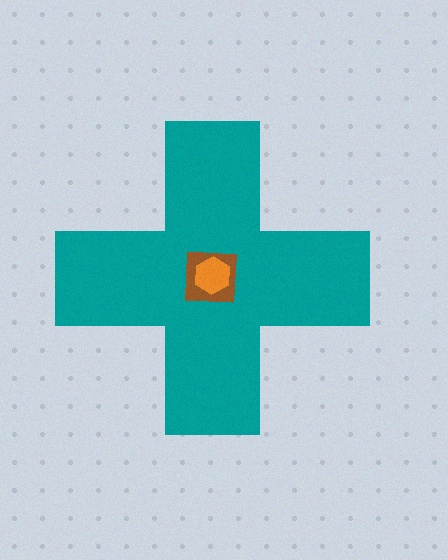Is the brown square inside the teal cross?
Yes.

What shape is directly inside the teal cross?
The brown square.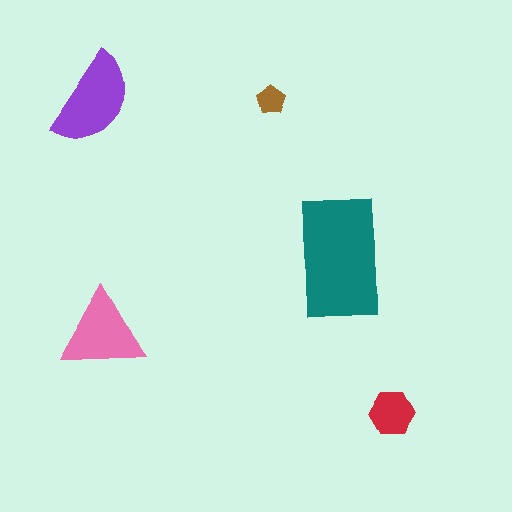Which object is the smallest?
The brown pentagon.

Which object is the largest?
The teal rectangle.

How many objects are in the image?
There are 5 objects in the image.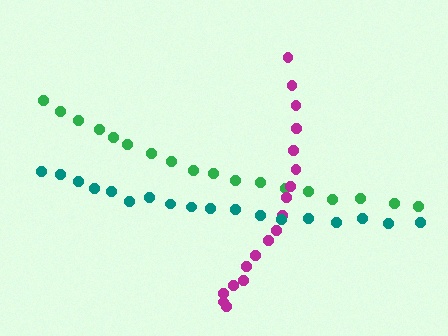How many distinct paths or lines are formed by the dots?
There are 3 distinct paths.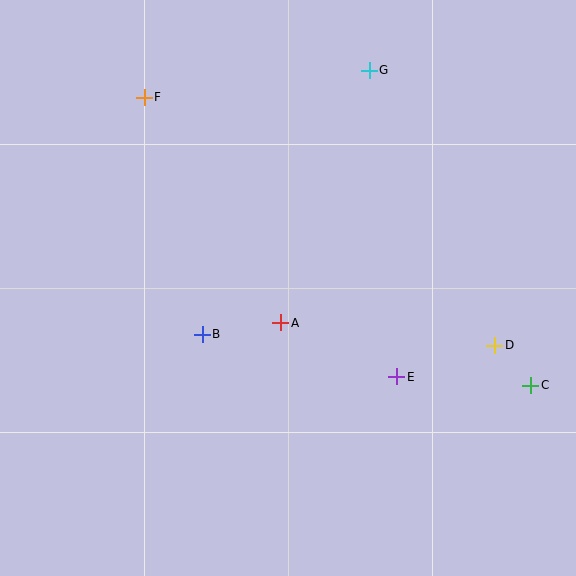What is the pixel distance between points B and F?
The distance between B and F is 244 pixels.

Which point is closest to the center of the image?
Point A at (281, 323) is closest to the center.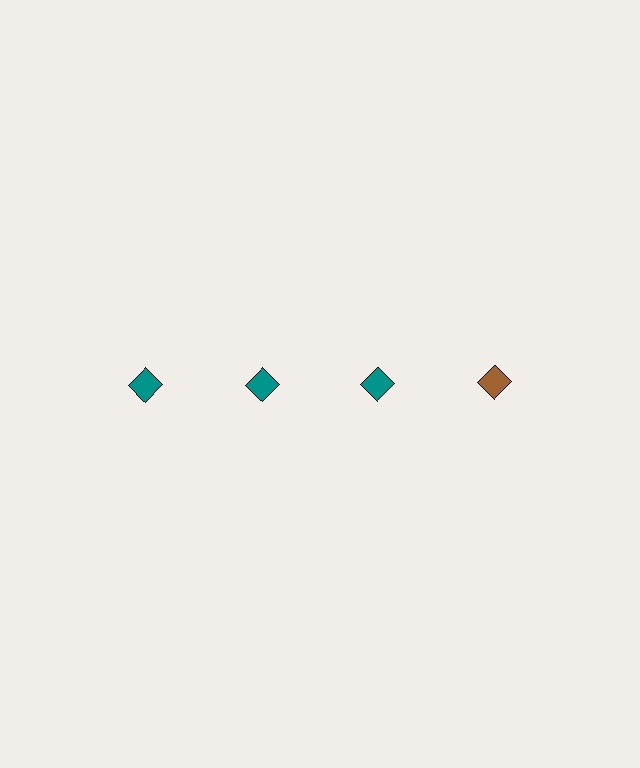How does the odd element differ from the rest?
It has a different color: brown instead of teal.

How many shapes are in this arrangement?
There are 4 shapes arranged in a grid pattern.